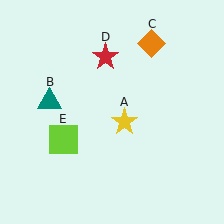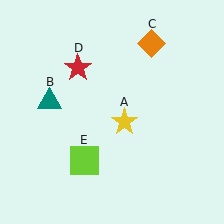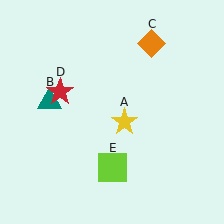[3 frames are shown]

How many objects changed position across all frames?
2 objects changed position: red star (object D), lime square (object E).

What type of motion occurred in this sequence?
The red star (object D), lime square (object E) rotated counterclockwise around the center of the scene.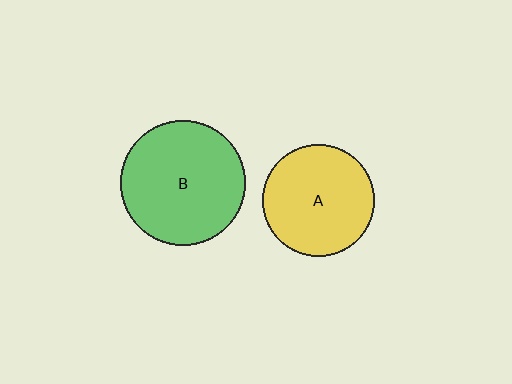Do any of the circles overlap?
No, none of the circles overlap.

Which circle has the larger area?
Circle B (green).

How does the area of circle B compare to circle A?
Approximately 1.2 times.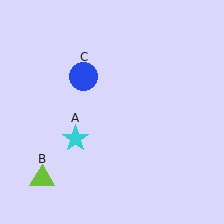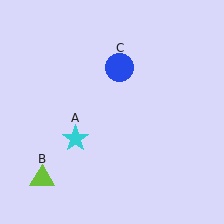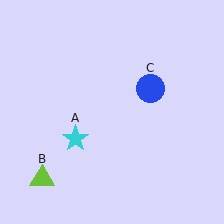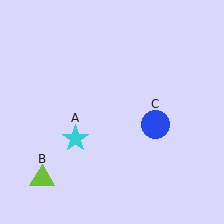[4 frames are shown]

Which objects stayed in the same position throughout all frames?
Cyan star (object A) and lime triangle (object B) remained stationary.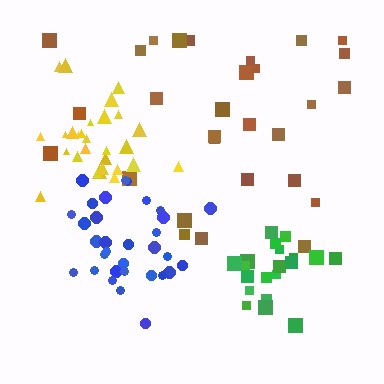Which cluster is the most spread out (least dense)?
Brown.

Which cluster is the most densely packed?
Green.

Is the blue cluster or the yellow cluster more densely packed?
Yellow.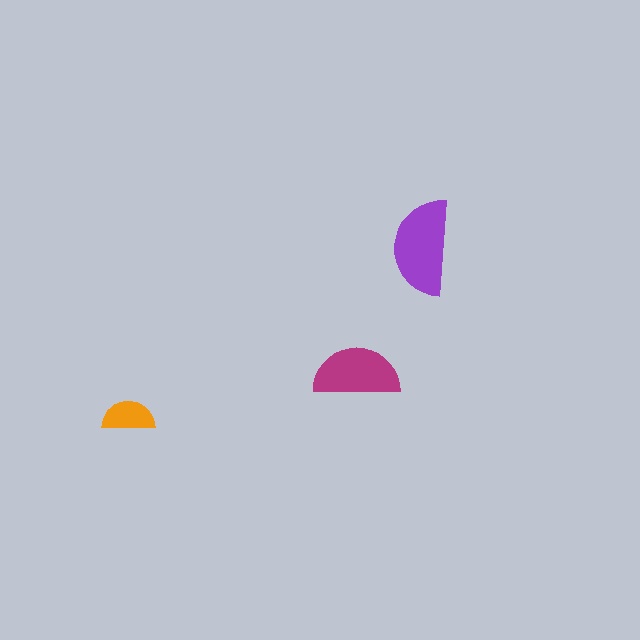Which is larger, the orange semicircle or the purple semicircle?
The purple one.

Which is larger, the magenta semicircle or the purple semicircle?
The purple one.